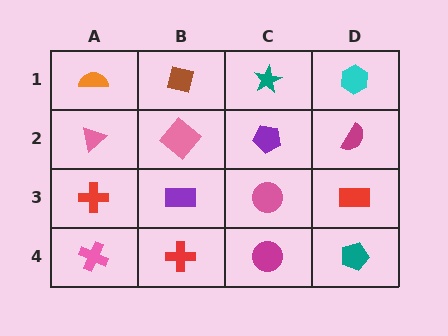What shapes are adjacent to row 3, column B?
A pink diamond (row 2, column B), a red cross (row 4, column B), a red cross (row 3, column A), a pink circle (row 3, column C).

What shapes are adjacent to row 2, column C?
A teal star (row 1, column C), a pink circle (row 3, column C), a pink diamond (row 2, column B), a magenta semicircle (row 2, column D).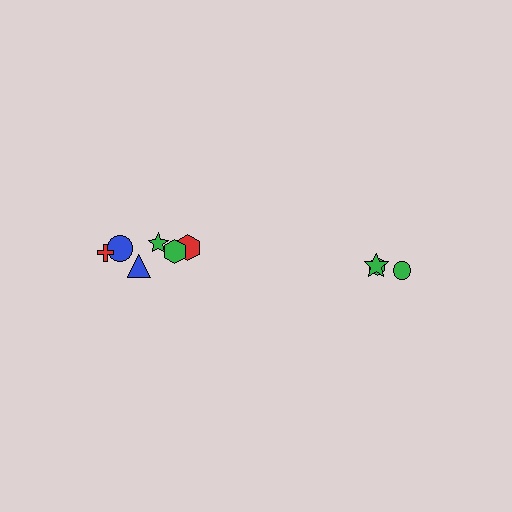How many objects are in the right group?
There are 3 objects.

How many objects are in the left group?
There are 6 objects.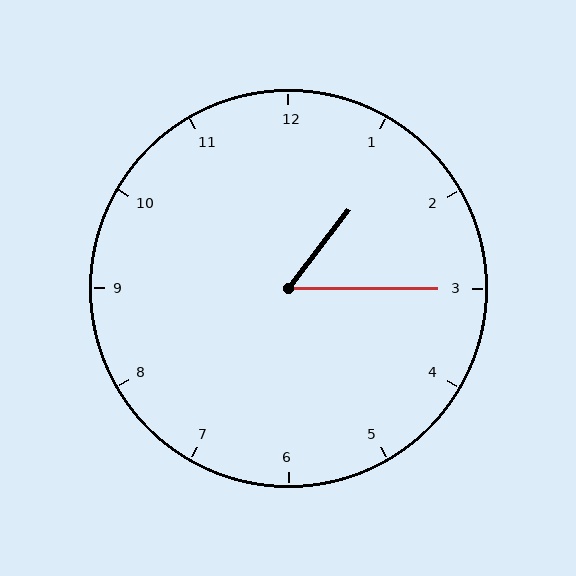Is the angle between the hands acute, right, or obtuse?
It is acute.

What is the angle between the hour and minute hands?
Approximately 52 degrees.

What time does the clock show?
1:15.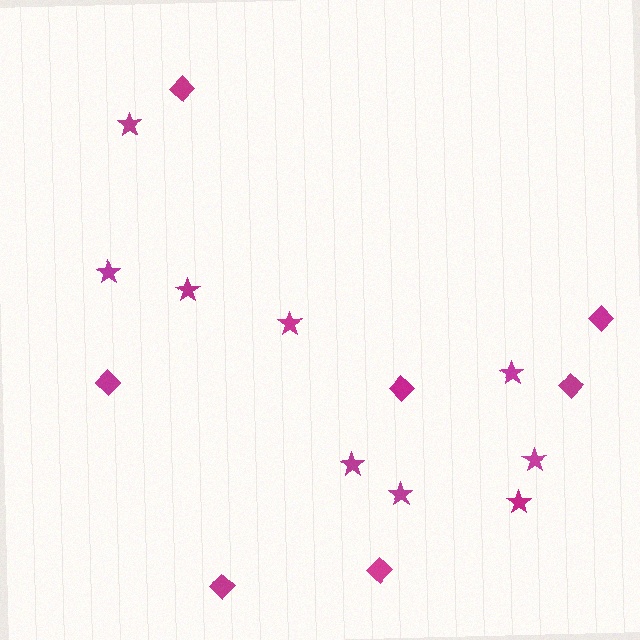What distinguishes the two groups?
There are 2 groups: one group of diamonds (7) and one group of stars (9).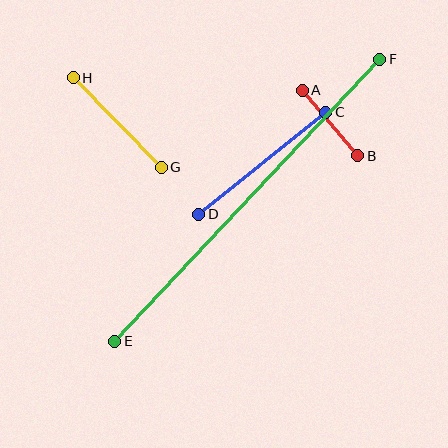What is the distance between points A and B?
The distance is approximately 86 pixels.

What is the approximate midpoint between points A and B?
The midpoint is at approximately (330, 123) pixels.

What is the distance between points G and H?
The distance is approximately 125 pixels.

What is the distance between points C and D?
The distance is approximately 163 pixels.